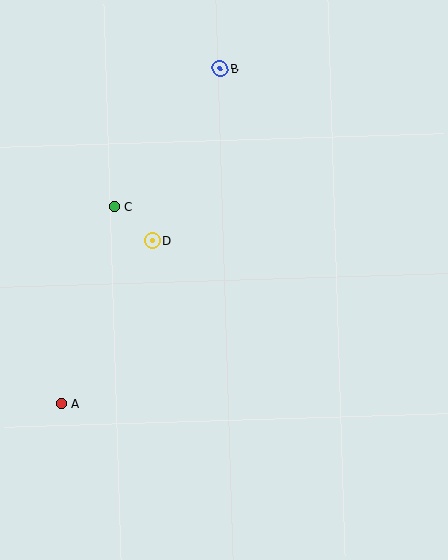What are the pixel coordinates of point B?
Point B is at (220, 69).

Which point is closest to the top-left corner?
Point B is closest to the top-left corner.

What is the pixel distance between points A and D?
The distance between A and D is 187 pixels.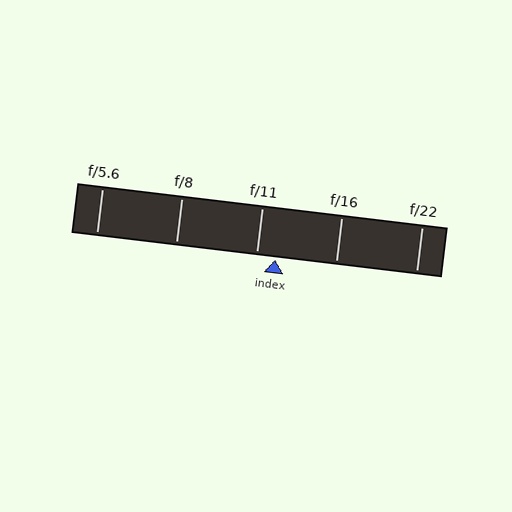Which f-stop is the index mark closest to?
The index mark is closest to f/11.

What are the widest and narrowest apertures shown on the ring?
The widest aperture shown is f/5.6 and the narrowest is f/22.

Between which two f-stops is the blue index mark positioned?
The index mark is between f/11 and f/16.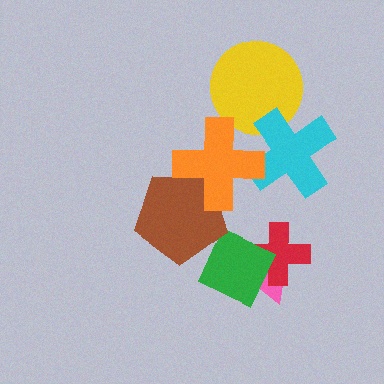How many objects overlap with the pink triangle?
2 objects overlap with the pink triangle.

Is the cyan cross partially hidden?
Yes, it is partially covered by another shape.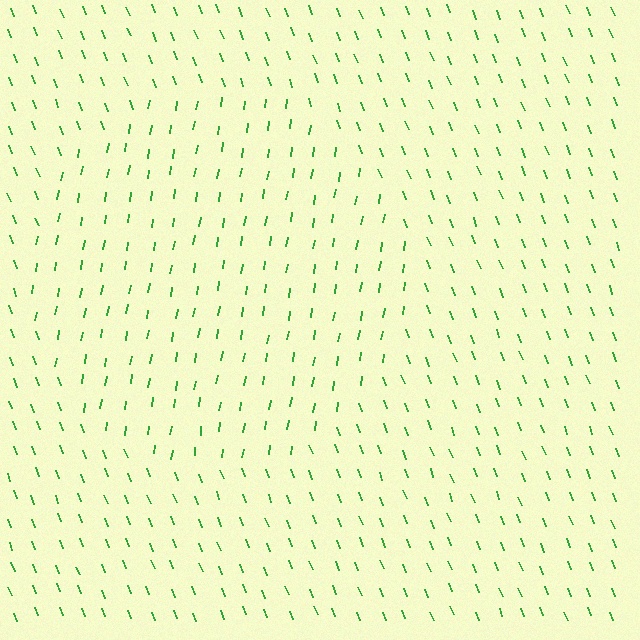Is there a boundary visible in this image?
Yes, there is a texture boundary formed by a change in line orientation.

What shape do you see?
I see a circle.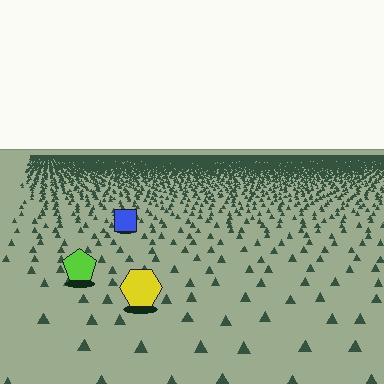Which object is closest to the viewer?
The yellow hexagon is closest. The texture marks near it are larger and more spread out.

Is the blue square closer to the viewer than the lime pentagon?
No. The lime pentagon is closer — you can tell from the texture gradient: the ground texture is coarser near it.